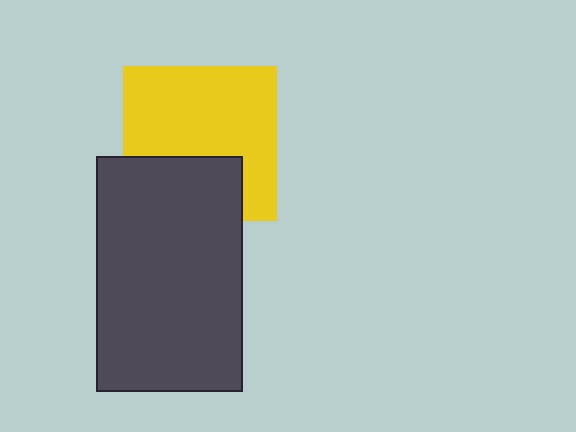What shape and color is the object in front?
The object in front is a dark gray rectangle.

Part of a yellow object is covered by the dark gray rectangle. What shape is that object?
It is a square.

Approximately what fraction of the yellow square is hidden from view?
Roughly 33% of the yellow square is hidden behind the dark gray rectangle.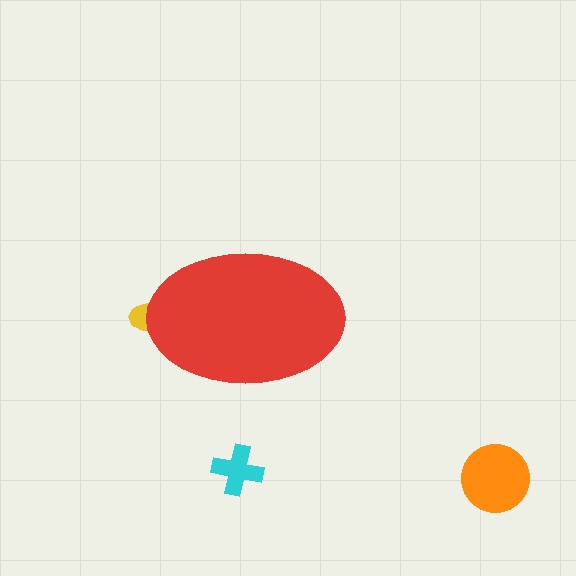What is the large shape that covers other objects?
A red ellipse.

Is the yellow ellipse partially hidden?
Yes, the yellow ellipse is partially hidden behind the red ellipse.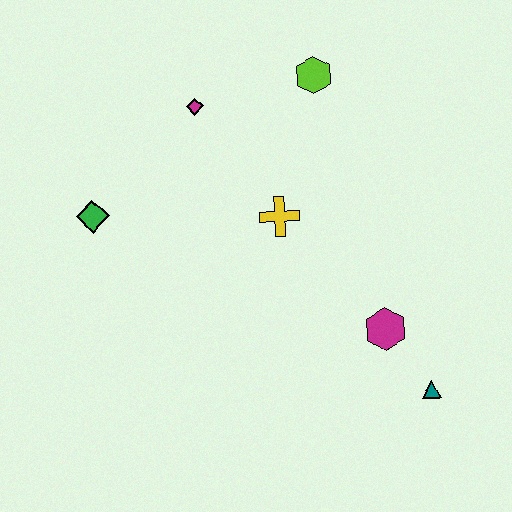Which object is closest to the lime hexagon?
The magenta diamond is closest to the lime hexagon.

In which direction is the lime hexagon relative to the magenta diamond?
The lime hexagon is to the right of the magenta diamond.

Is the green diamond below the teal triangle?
No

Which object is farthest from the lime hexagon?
The teal triangle is farthest from the lime hexagon.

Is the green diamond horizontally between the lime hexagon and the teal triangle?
No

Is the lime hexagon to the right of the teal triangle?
No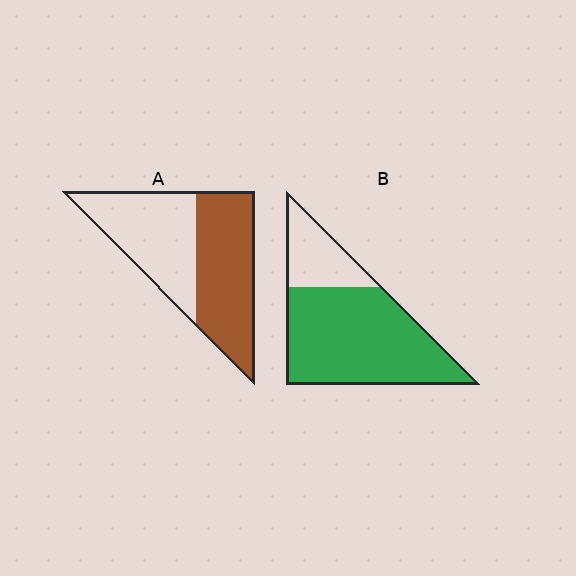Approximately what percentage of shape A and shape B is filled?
A is approximately 50% and B is approximately 75%.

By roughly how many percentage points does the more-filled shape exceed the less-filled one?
By roughly 25 percentage points (B over A).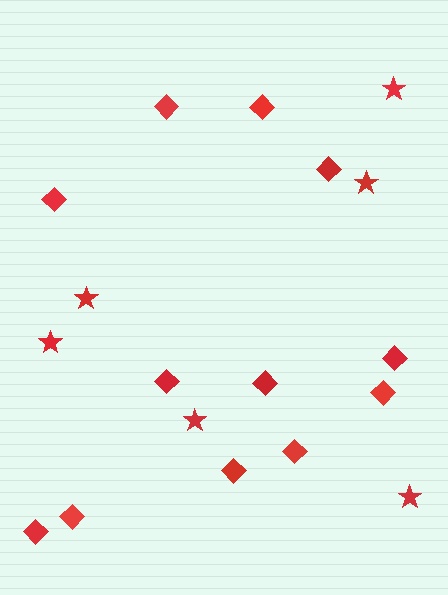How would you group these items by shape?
There are 2 groups: one group of diamonds (12) and one group of stars (6).